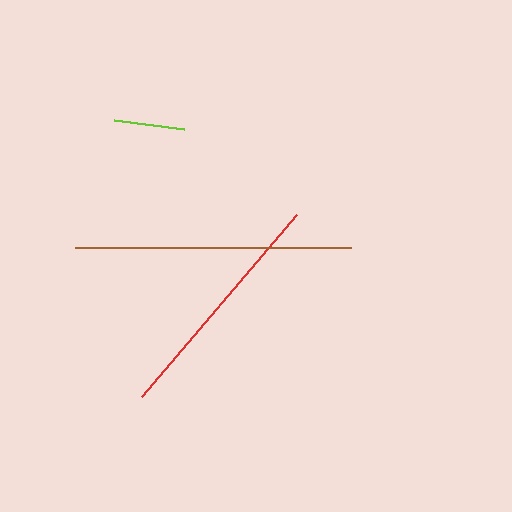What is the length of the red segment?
The red segment is approximately 239 pixels long.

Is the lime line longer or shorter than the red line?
The red line is longer than the lime line.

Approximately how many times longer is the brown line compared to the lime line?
The brown line is approximately 3.9 times the length of the lime line.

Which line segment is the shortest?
The lime line is the shortest at approximately 70 pixels.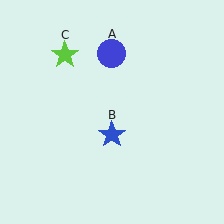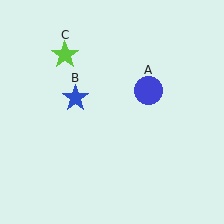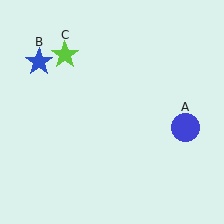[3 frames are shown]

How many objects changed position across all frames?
2 objects changed position: blue circle (object A), blue star (object B).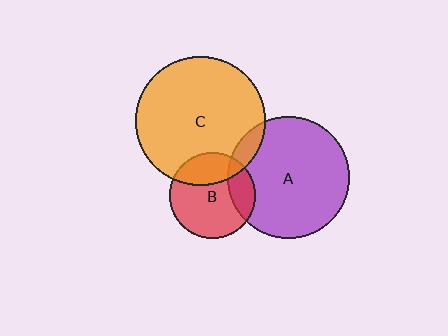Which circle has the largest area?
Circle C (orange).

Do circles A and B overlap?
Yes.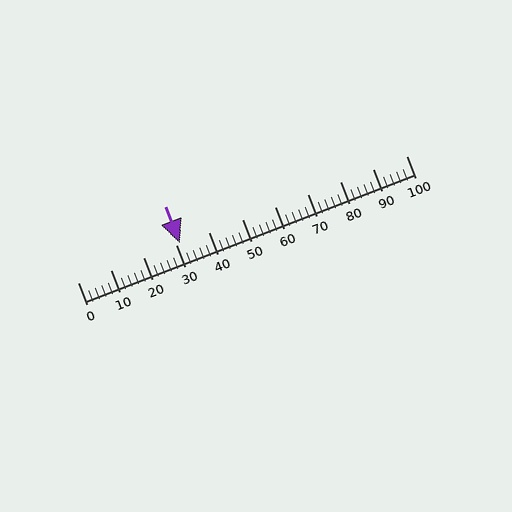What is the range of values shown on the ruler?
The ruler shows values from 0 to 100.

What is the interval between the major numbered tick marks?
The major tick marks are spaced 10 units apart.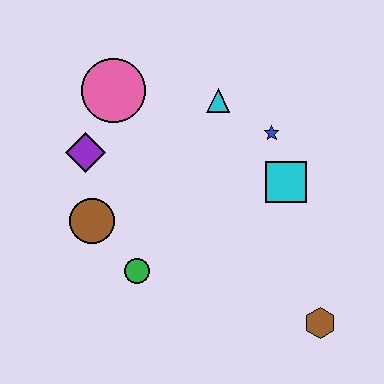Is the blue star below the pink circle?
Yes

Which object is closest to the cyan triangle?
The blue star is closest to the cyan triangle.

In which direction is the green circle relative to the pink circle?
The green circle is below the pink circle.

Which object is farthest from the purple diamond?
The brown hexagon is farthest from the purple diamond.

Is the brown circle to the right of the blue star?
No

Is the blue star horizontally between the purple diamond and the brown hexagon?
Yes